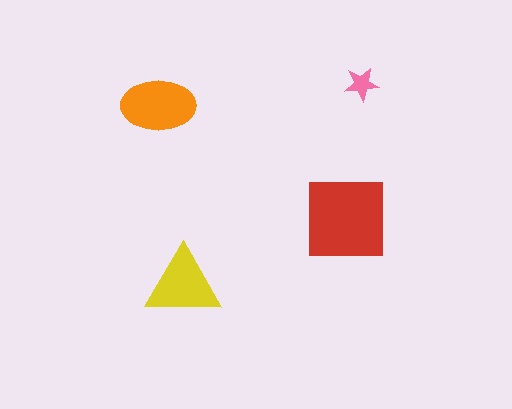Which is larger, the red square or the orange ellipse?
The red square.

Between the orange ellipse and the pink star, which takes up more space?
The orange ellipse.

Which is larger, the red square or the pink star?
The red square.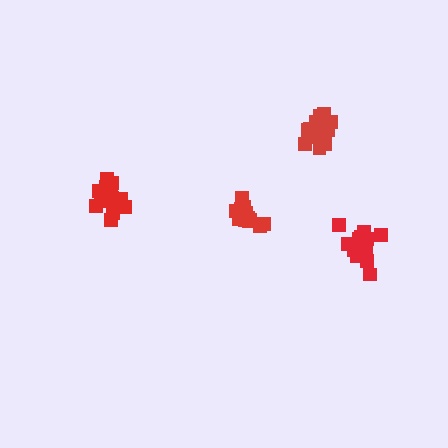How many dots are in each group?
Group 1: 17 dots, Group 2: 15 dots, Group 3: 15 dots, Group 4: 19 dots (66 total).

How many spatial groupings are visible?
There are 4 spatial groupings.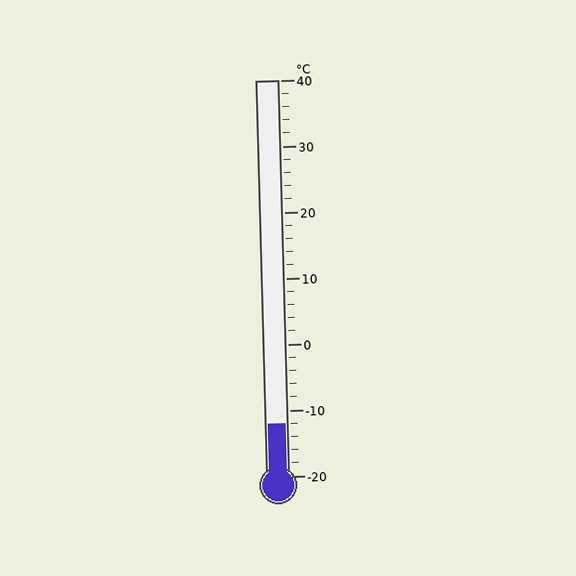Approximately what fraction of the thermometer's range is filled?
The thermometer is filled to approximately 15% of its range.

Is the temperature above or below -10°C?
The temperature is below -10°C.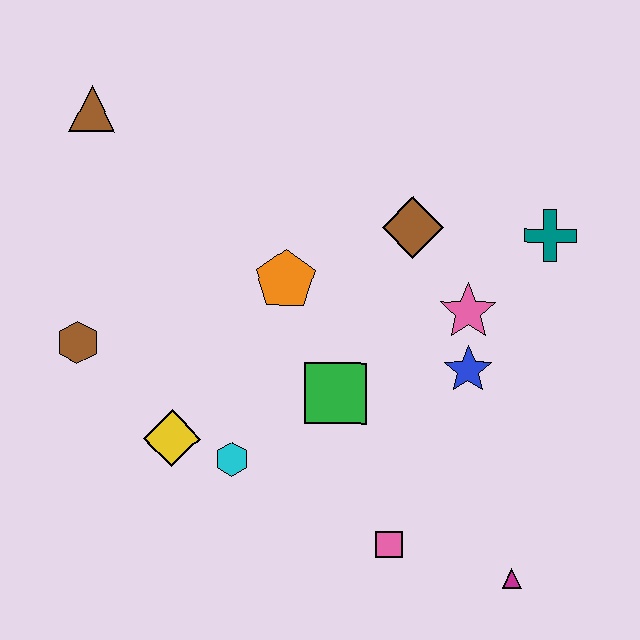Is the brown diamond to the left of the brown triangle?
No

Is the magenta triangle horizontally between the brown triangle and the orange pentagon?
No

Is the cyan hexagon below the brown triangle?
Yes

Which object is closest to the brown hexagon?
The yellow diamond is closest to the brown hexagon.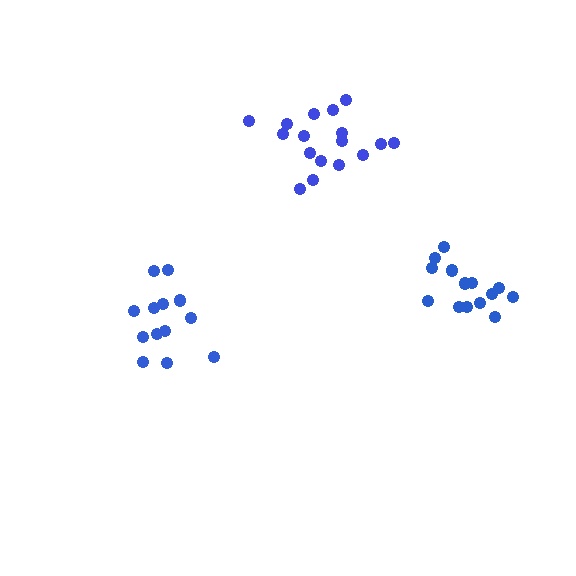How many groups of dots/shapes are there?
There are 3 groups.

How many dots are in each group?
Group 1: 13 dots, Group 2: 14 dots, Group 3: 17 dots (44 total).